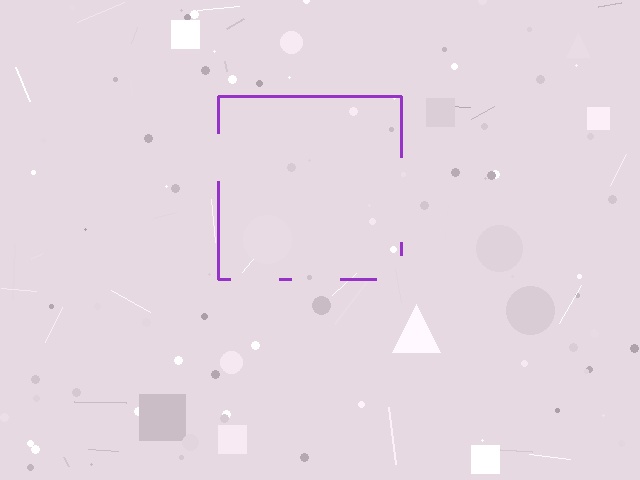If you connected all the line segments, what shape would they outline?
They would outline a square.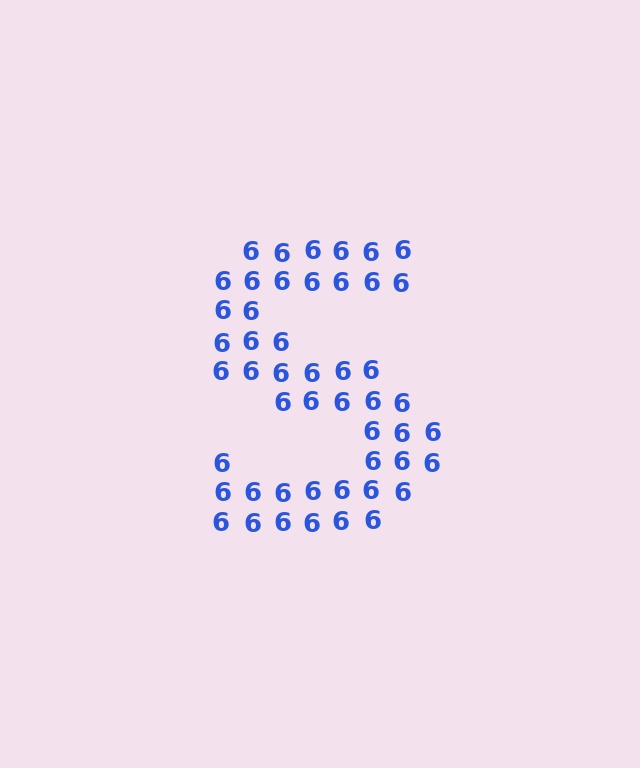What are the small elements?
The small elements are digit 6's.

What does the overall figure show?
The overall figure shows the letter S.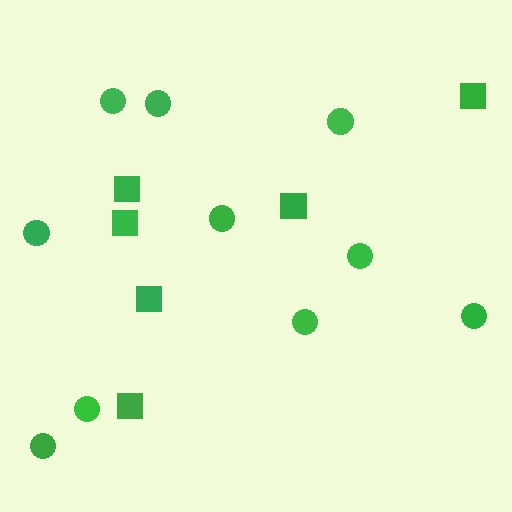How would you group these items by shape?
There are 2 groups: one group of squares (6) and one group of circles (10).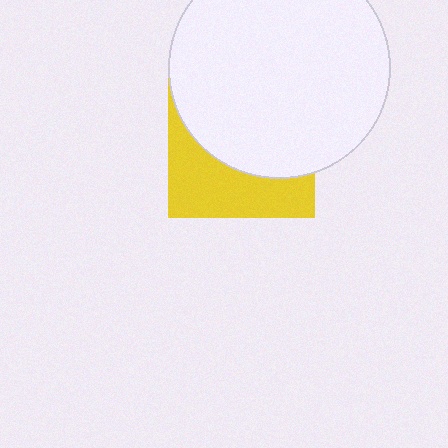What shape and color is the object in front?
The object in front is a white circle.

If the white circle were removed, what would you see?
You would see the complete yellow square.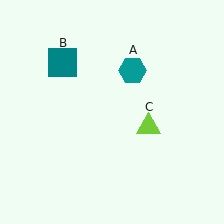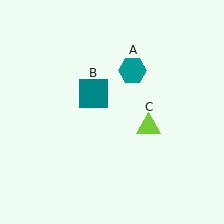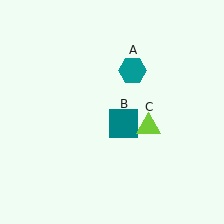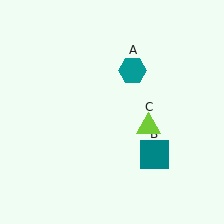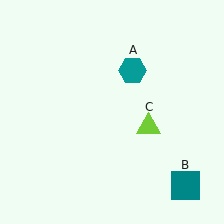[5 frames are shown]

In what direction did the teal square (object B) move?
The teal square (object B) moved down and to the right.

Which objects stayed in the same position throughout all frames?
Teal hexagon (object A) and lime triangle (object C) remained stationary.